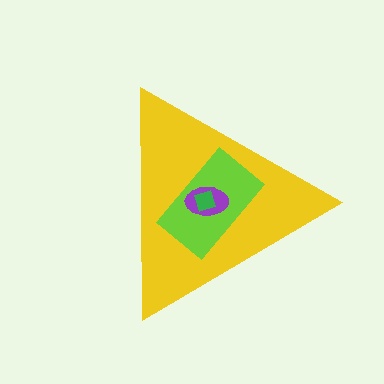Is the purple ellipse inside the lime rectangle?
Yes.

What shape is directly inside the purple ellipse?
The green diamond.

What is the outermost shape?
The yellow triangle.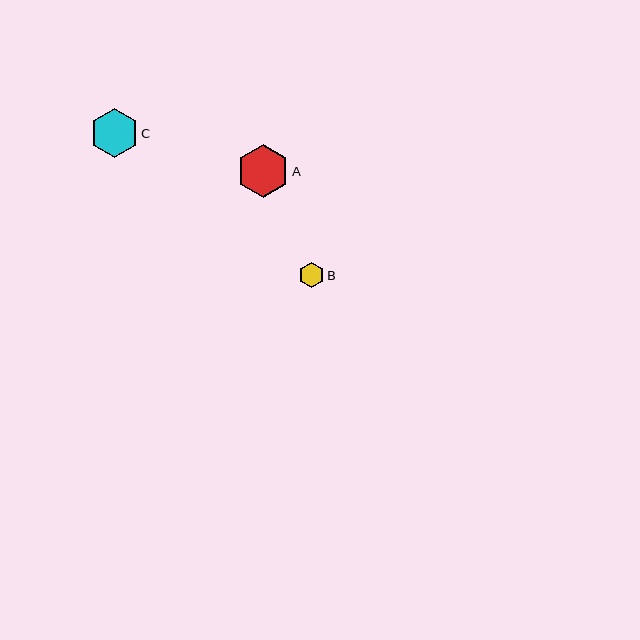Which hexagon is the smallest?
Hexagon B is the smallest with a size of approximately 25 pixels.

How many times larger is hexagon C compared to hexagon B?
Hexagon C is approximately 1.9 times the size of hexagon B.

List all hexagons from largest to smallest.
From largest to smallest: A, C, B.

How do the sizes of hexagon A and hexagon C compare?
Hexagon A and hexagon C are approximately the same size.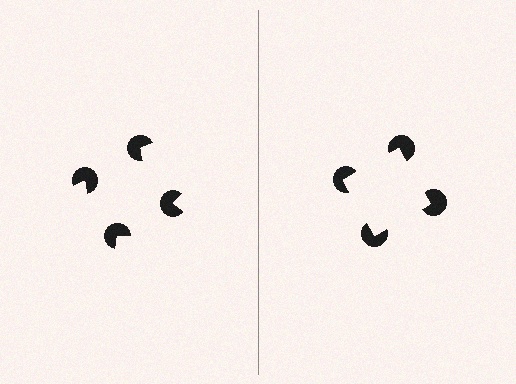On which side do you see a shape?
An illusory square appears on the right side. On the left side the wedge cuts are rotated, so no coherent shape forms.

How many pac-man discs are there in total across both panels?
8 — 4 on each side.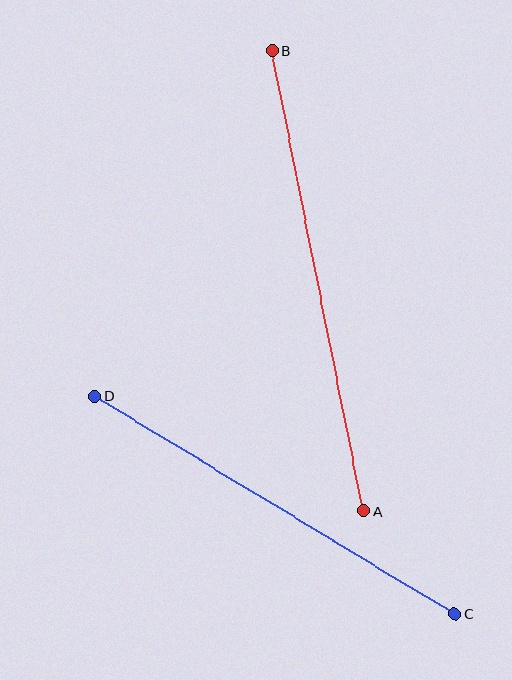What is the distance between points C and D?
The distance is approximately 420 pixels.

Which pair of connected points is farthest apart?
Points A and B are farthest apart.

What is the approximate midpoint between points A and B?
The midpoint is at approximately (318, 281) pixels.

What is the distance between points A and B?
The distance is approximately 469 pixels.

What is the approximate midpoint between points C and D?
The midpoint is at approximately (275, 505) pixels.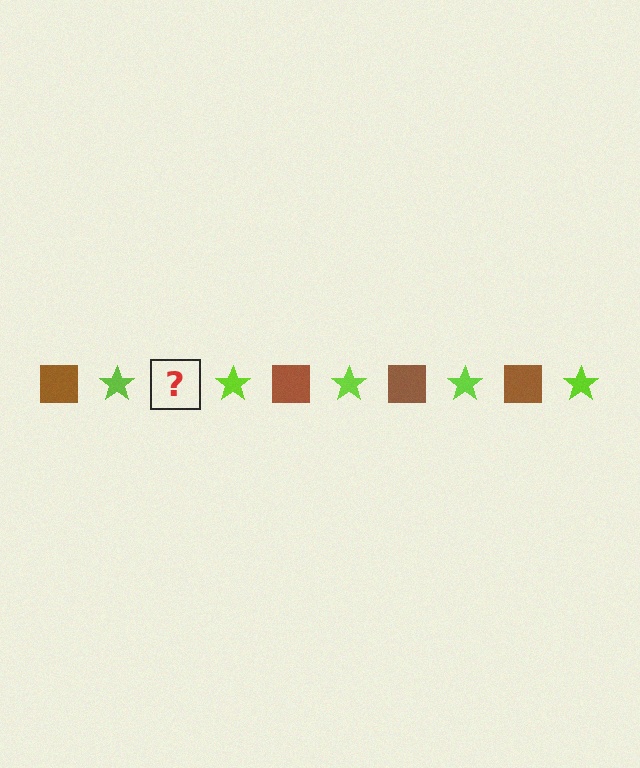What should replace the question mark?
The question mark should be replaced with a brown square.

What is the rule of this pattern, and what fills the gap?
The rule is that the pattern alternates between brown square and lime star. The gap should be filled with a brown square.